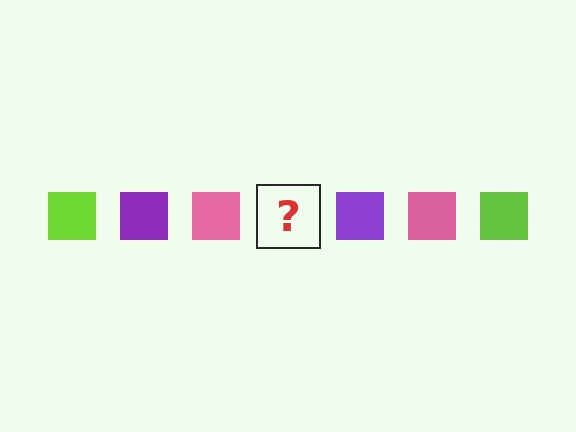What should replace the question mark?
The question mark should be replaced with a lime square.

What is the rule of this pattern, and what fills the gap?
The rule is that the pattern cycles through lime, purple, pink squares. The gap should be filled with a lime square.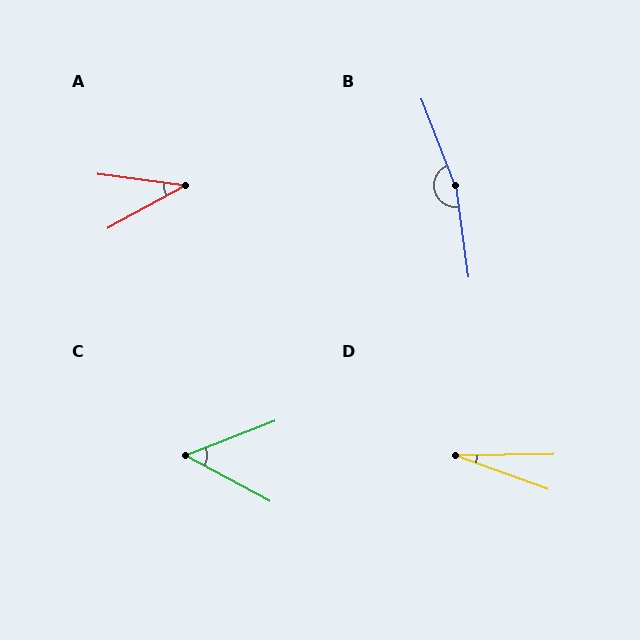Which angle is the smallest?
D, at approximately 21 degrees.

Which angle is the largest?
B, at approximately 167 degrees.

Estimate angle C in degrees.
Approximately 49 degrees.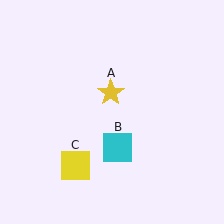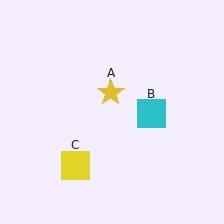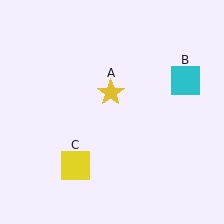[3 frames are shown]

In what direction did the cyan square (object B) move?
The cyan square (object B) moved up and to the right.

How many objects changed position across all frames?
1 object changed position: cyan square (object B).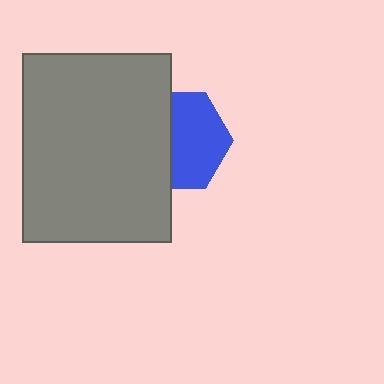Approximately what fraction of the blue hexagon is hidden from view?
Roughly 42% of the blue hexagon is hidden behind the gray rectangle.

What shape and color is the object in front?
The object in front is a gray rectangle.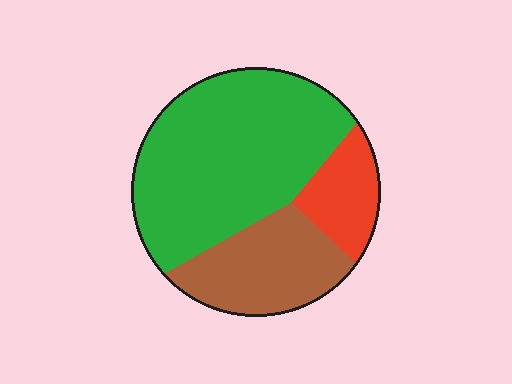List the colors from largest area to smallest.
From largest to smallest: green, brown, red.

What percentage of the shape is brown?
Brown covers 26% of the shape.